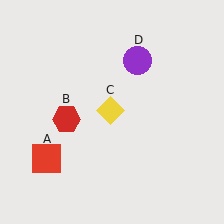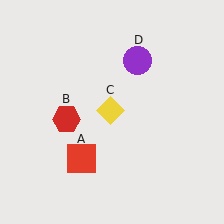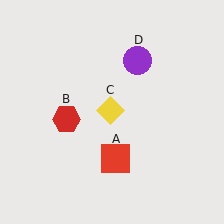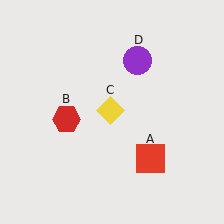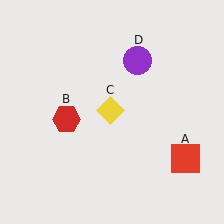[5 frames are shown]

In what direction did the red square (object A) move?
The red square (object A) moved right.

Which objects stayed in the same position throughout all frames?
Red hexagon (object B) and yellow diamond (object C) and purple circle (object D) remained stationary.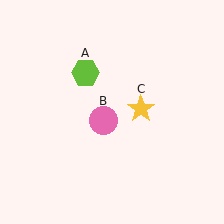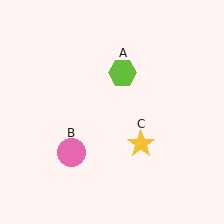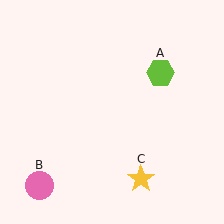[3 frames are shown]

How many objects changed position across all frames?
3 objects changed position: lime hexagon (object A), pink circle (object B), yellow star (object C).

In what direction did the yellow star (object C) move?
The yellow star (object C) moved down.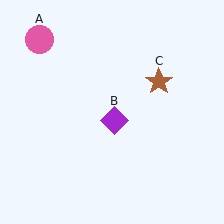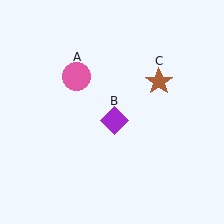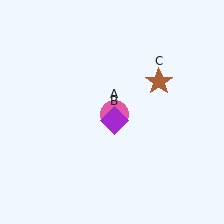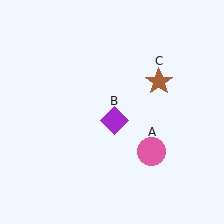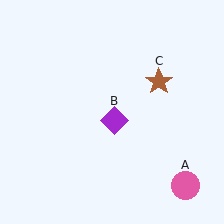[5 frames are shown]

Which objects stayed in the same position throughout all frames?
Purple diamond (object B) and brown star (object C) remained stationary.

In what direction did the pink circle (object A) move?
The pink circle (object A) moved down and to the right.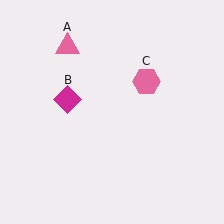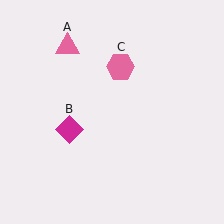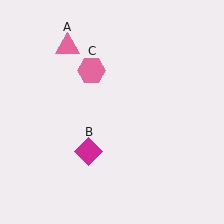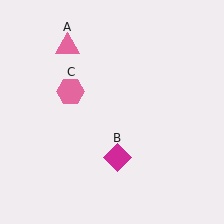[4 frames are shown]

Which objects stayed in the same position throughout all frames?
Pink triangle (object A) remained stationary.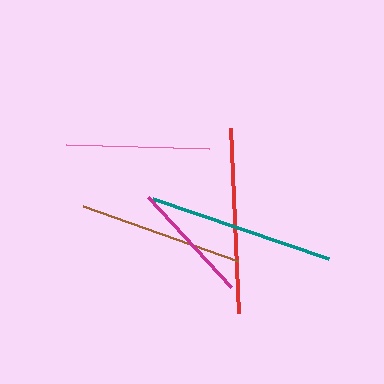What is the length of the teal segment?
The teal segment is approximately 186 pixels long.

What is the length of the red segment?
The red segment is approximately 186 pixels long.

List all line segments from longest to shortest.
From longest to shortest: teal, red, brown, pink, magenta.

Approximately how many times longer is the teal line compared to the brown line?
The teal line is approximately 1.1 times the length of the brown line.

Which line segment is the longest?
The teal line is the longest at approximately 186 pixels.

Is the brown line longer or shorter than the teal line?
The teal line is longer than the brown line.